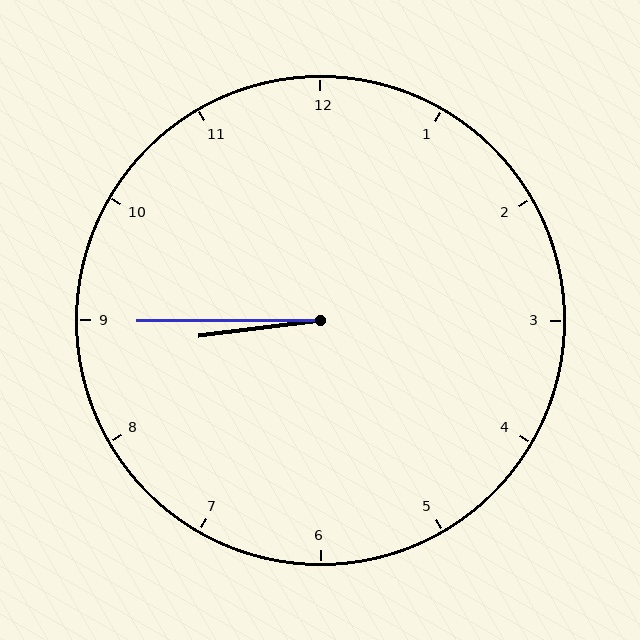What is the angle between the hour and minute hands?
Approximately 8 degrees.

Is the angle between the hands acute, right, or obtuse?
It is acute.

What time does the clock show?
8:45.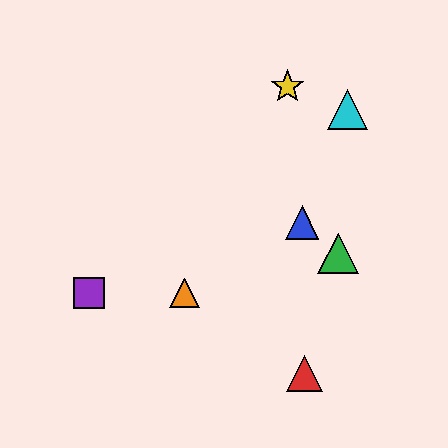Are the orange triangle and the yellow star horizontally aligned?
No, the orange triangle is at y≈293 and the yellow star is at y≈86.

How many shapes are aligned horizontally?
2 shapes (the purple square, the orange triangle) are aligned horizontally.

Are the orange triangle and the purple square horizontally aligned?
Yes, both are at y≈293.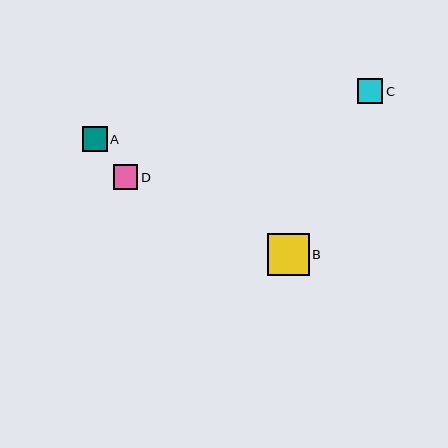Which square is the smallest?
Square D is the smallest with a size of approximately 25 pixels.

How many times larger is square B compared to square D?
Square B is approximately 1.7 times the size of square D.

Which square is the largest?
Square B is the largest with a size of approximately 42 pixels.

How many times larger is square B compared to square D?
Square B is approximately 1.7 times the size of square D.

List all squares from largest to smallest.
From largest to smallest: B, C, A, D.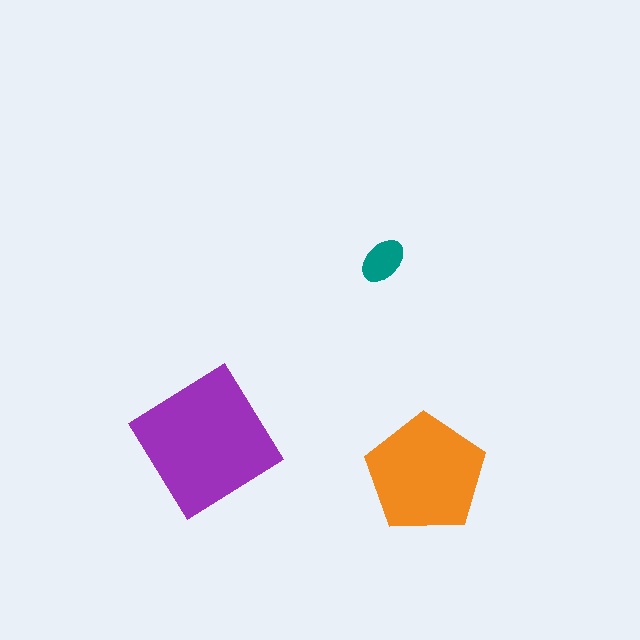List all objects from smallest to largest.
The teal ellipse, the orange pentagon, the purple diamond.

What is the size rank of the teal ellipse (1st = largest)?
3rd.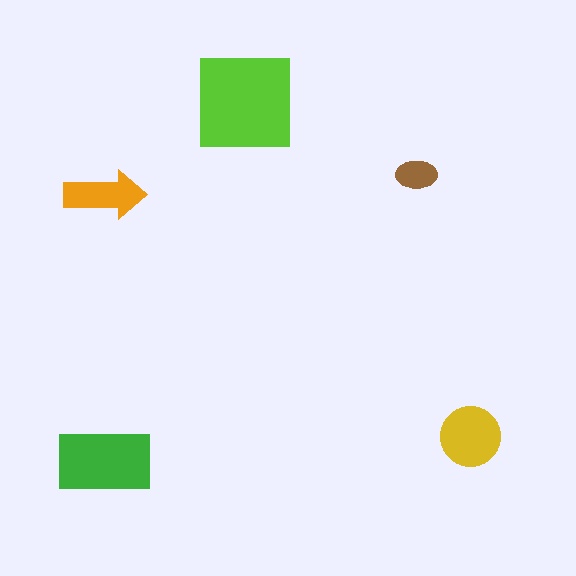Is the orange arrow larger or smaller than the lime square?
Smaller.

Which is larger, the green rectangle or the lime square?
The lime square.